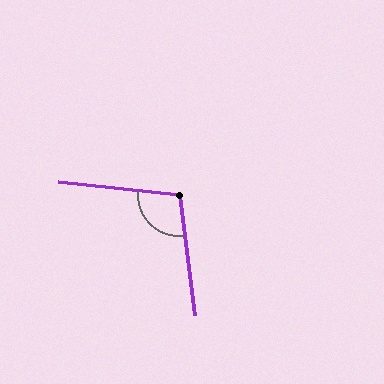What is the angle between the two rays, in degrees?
Approximately 103 degrees.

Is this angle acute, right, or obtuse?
It is obtuse.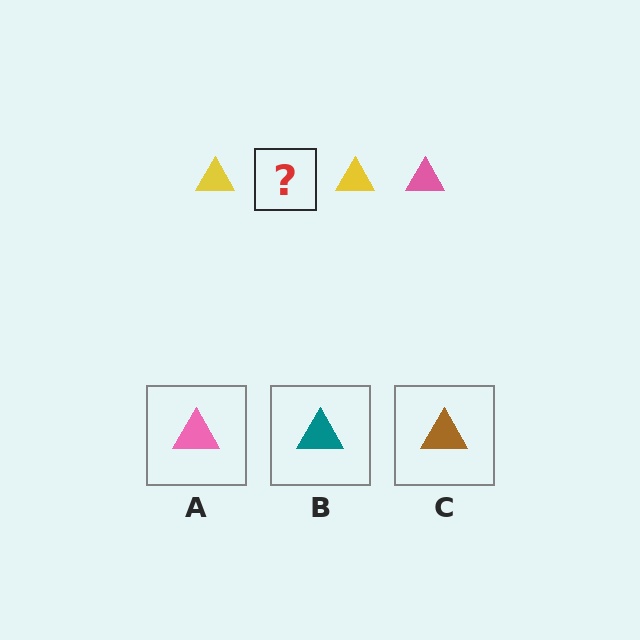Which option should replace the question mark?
Option A.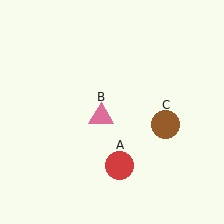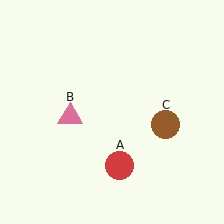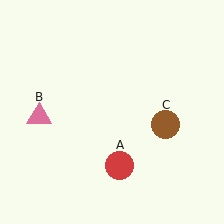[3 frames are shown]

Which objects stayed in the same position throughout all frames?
Red circle (object A) and brown circle (object C) remained stationary.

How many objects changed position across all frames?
1 object changed position: pink triangle (object B).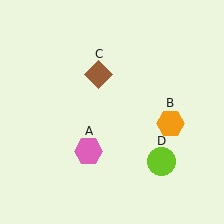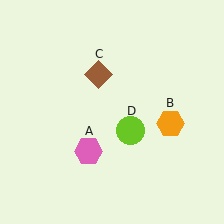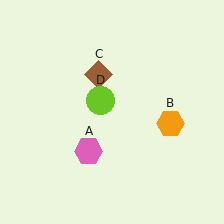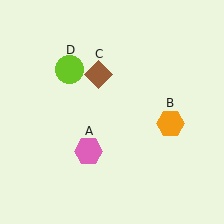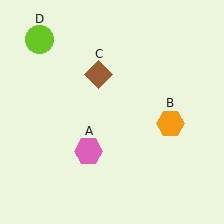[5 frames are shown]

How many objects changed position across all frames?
1 object changed position: lime circle (object D).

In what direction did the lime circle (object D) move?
The lime circle (object D) moved up and to the left.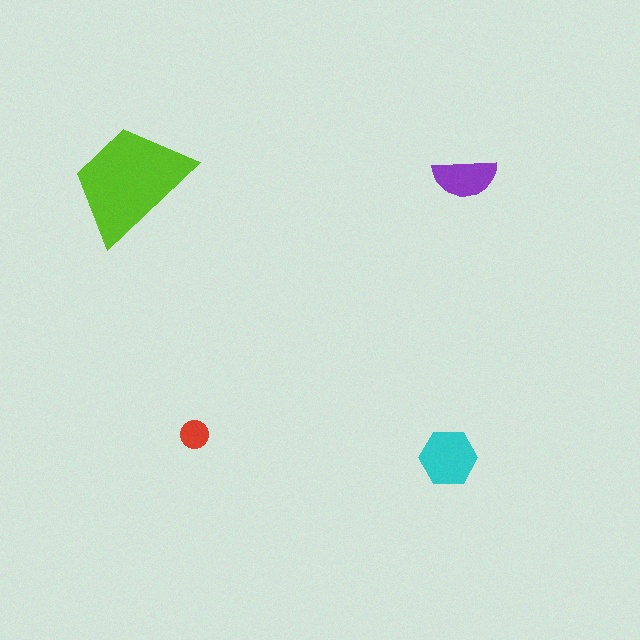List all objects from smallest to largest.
The red circle, the purple semicircle, the cyan hexagon, the lime trapezoid.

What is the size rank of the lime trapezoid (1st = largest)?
1st.